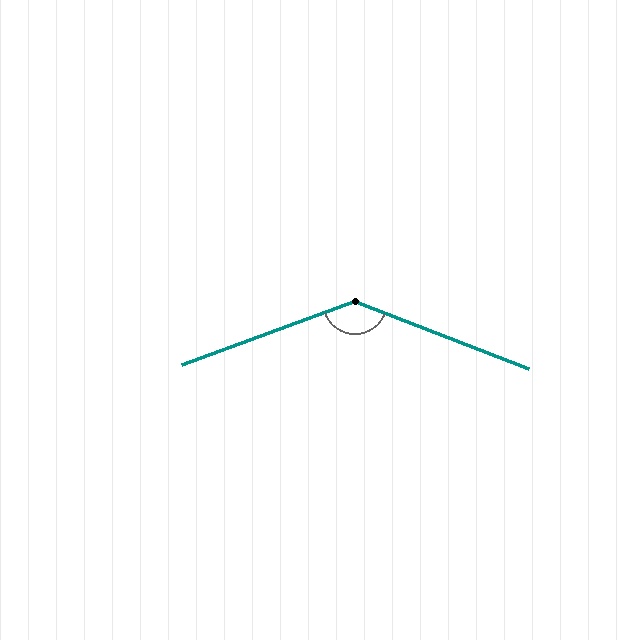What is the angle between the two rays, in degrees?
Approximately 139 degrees.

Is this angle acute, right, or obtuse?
It is obtuse.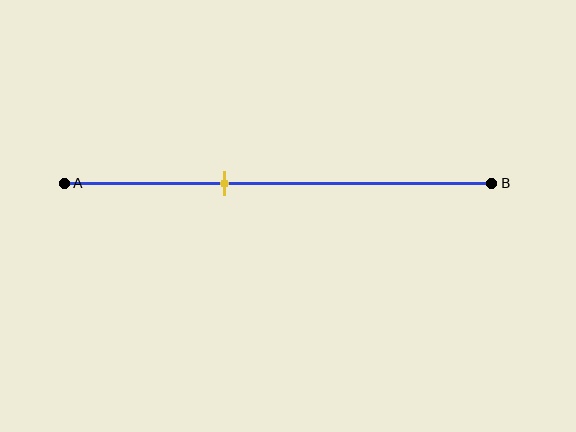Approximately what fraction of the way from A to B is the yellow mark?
The yellow mark is approximately 40% of the way from A to B.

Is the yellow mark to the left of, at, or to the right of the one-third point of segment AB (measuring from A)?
The yellow mark is to the right of the one-third point of segment AB.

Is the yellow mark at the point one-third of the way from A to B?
No, the mark is at about 40% from A, not at the 33% one-third point.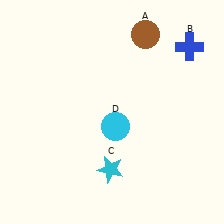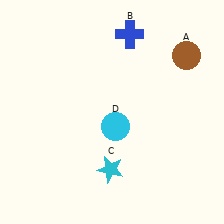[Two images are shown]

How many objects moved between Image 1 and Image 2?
2 objects moved between the two images.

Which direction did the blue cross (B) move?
The blue cross (B) moved left.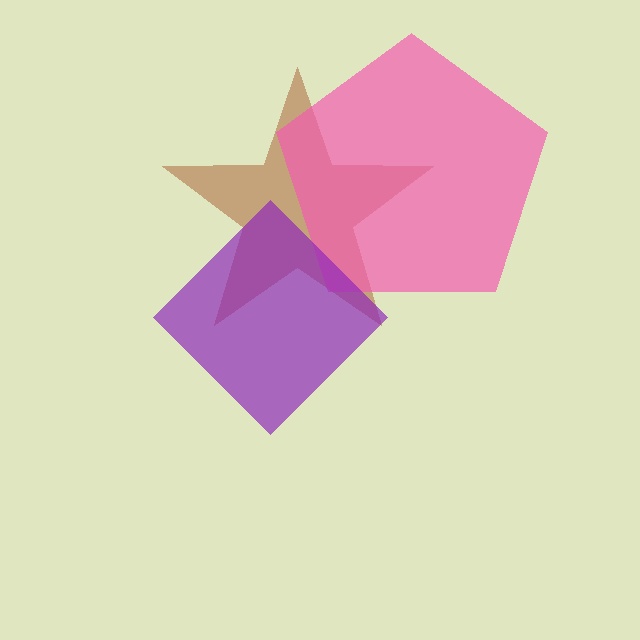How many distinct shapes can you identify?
There are 3 distinct shapes: a brown star, a pink pentagon, a purple diamond.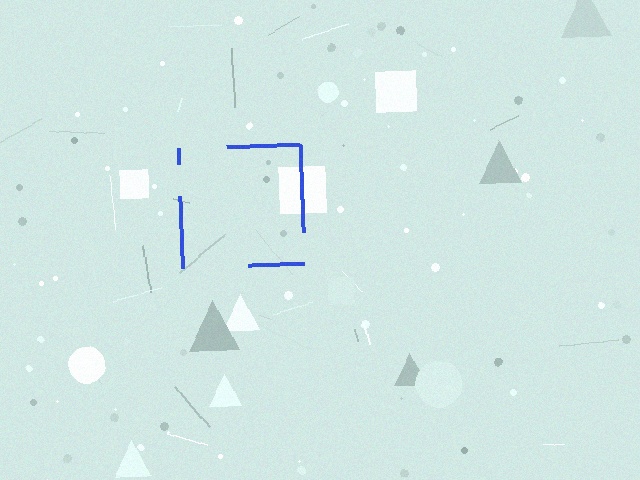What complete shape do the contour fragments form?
The contour fragments form a square.